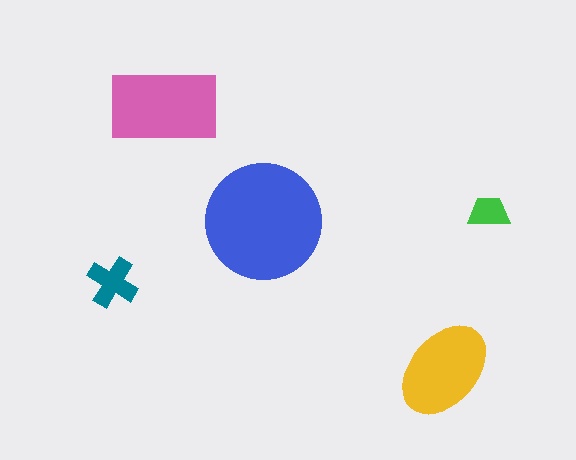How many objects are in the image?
There are 5 objects in the image.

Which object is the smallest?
The green trapezoid.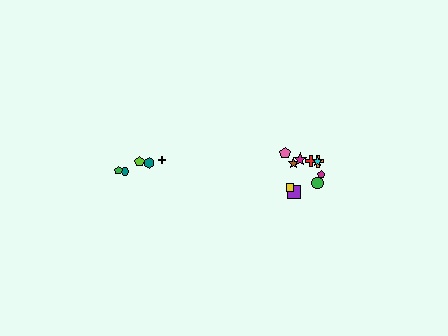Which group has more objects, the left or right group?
The right group.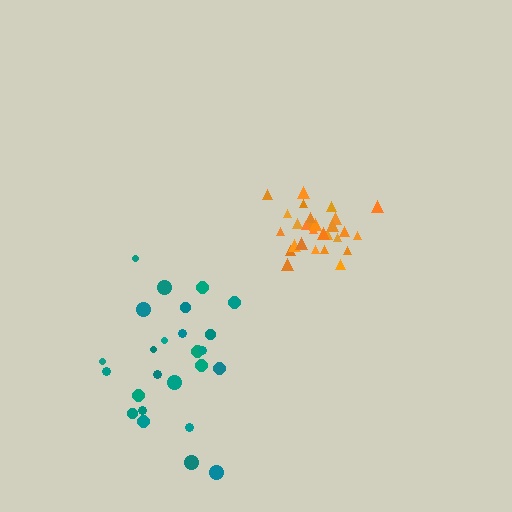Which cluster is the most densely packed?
Orange.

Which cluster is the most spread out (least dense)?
Teal.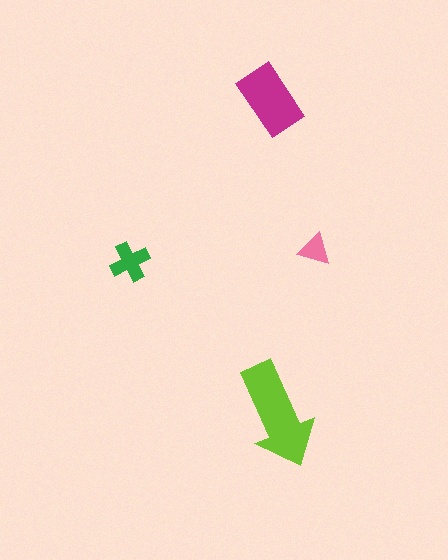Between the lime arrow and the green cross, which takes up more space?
The lime arrow.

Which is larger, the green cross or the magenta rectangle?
The magenta rectangle.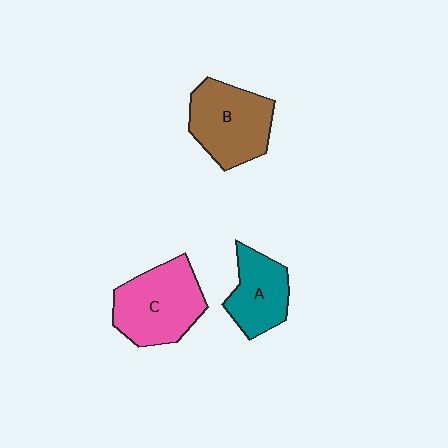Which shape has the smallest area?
Shape A (teal).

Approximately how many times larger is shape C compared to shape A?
Approximately 1.4 times.